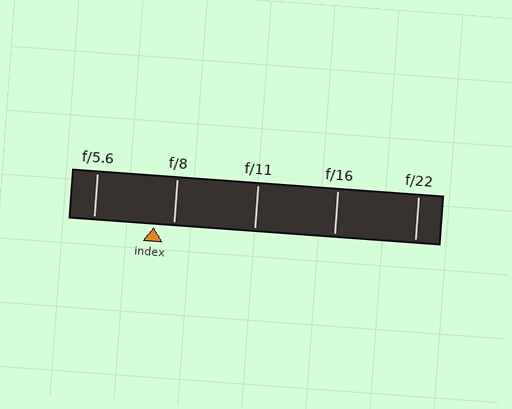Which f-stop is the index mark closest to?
The index mark is closest to f/8.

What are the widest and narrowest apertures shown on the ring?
The widest aperture shown is f/5.6 and the narrowest is f/22.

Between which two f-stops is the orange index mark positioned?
The index mark is between f/5.6 and f/8.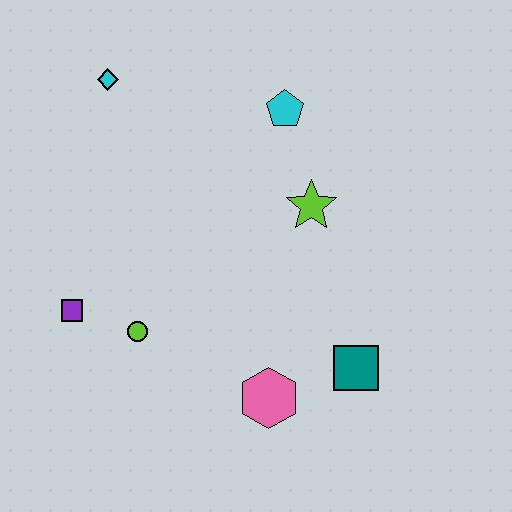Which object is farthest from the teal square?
The cyan diamond is farthest from the teal square.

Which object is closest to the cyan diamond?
The cyan pentagon is closest to the cyan diamond.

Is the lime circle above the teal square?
Yes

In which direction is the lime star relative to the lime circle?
The lime star is to the right of the lime circle.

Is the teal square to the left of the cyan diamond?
No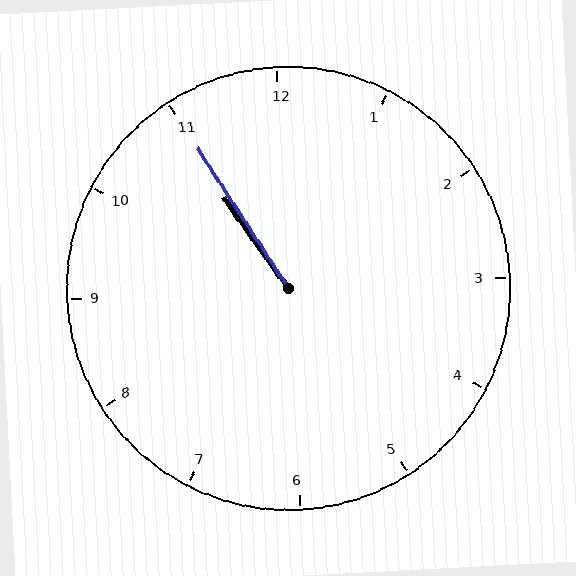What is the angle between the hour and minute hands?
Approximately 2 degrees.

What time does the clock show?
10:55.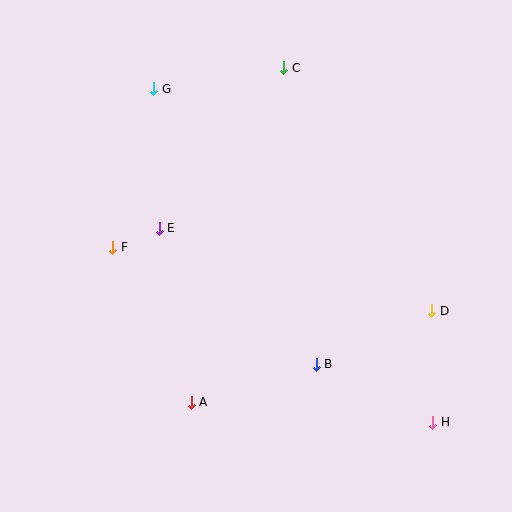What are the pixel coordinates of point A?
Point A is at (191, 402).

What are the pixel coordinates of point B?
Point B is at (316, 364).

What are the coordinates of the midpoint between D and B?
The midpoint between D and B is at (374, 337).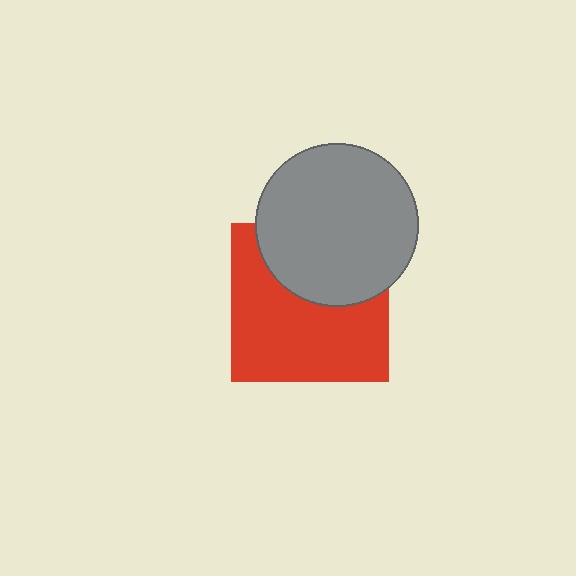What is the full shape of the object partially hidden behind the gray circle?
The partially hidden object is a red square.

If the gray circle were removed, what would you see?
You would see the complete red square.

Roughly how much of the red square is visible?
About half of it is visible (roughly 62%).